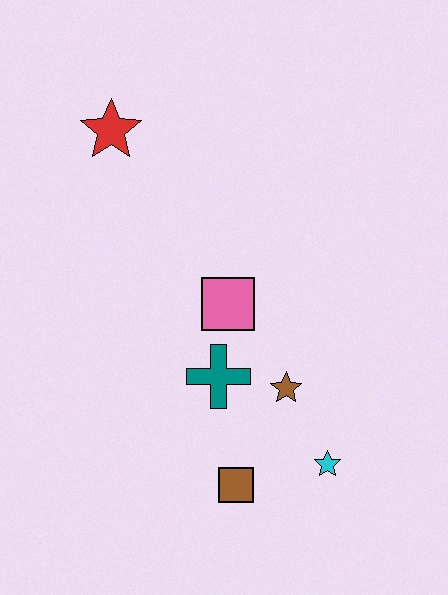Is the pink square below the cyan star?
No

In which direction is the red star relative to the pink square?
The red star is above the pink square.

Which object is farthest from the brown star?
The red star is farthest from the brown star.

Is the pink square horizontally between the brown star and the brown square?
No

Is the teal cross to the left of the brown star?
Yes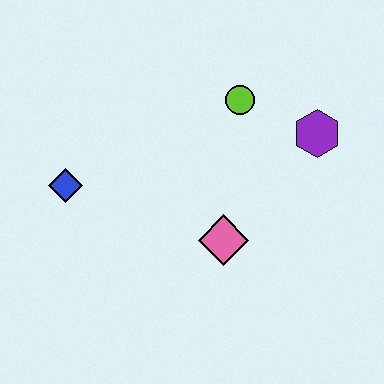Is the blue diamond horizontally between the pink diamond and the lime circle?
No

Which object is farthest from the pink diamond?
The blue diamond is farthest from the pink diamond.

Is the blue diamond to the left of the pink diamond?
Yes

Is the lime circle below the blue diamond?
No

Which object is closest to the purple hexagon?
The lime circle is closest to the purple hexagon.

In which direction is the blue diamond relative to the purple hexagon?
The blue diamond is to the left of the purple hexagon.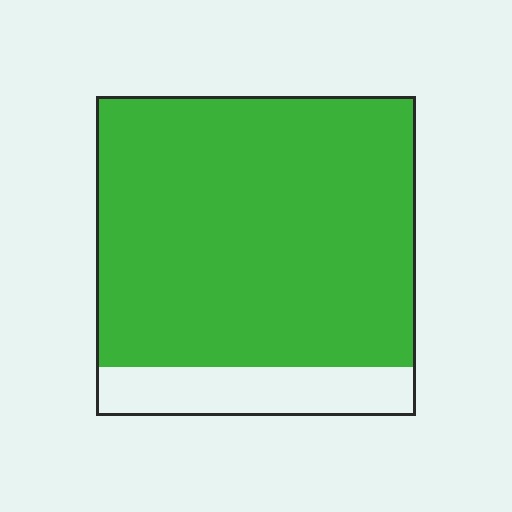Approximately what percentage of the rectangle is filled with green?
Approximately 85%.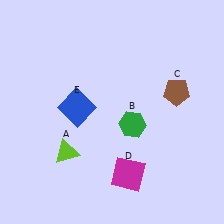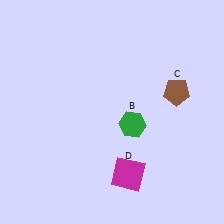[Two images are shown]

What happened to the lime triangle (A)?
The lime triangle (A) was removed in Image 2. It was in the bottom-left area of Image 1.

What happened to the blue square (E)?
The blue square (E) was removed in Image 2. It was in the top-left area of Image 1.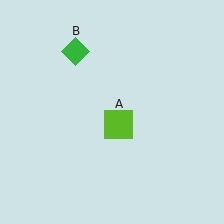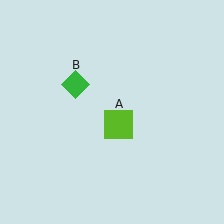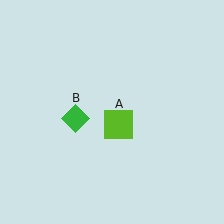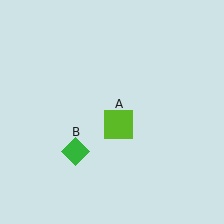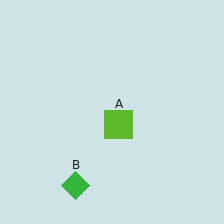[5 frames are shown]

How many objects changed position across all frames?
1 object changed position: green diamond (object B).